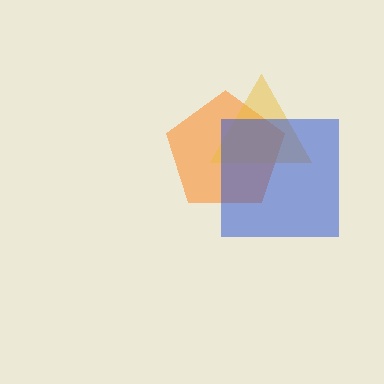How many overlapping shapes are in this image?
There are 3 overlapping shapes in the image.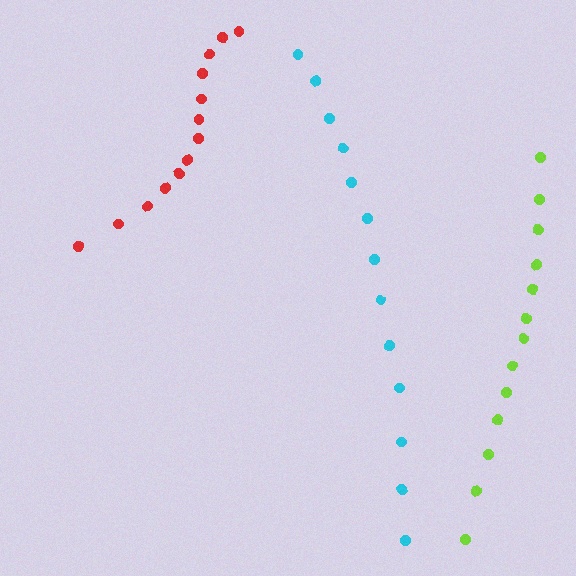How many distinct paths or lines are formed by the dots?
There are 3 distinct paths.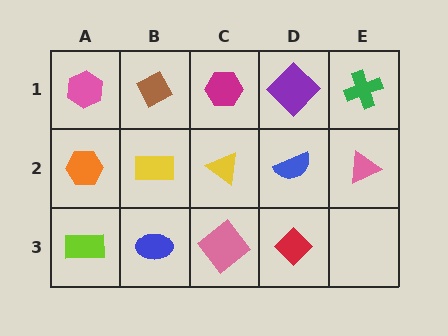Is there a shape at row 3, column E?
No, that cell is empty.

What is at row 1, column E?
A green cross.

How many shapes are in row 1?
5 shapes.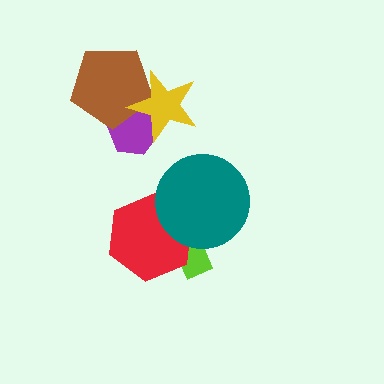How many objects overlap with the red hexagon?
2 objects overlap with the red hexagon.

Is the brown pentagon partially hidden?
Yes, it is partially covered by another shape.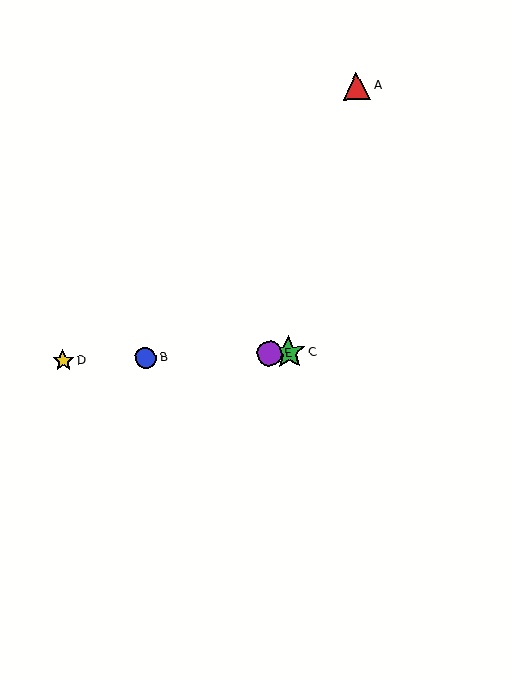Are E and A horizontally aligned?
No, E is at y≈353 and A is at y≈86.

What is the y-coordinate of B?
Object B is at y≈358.